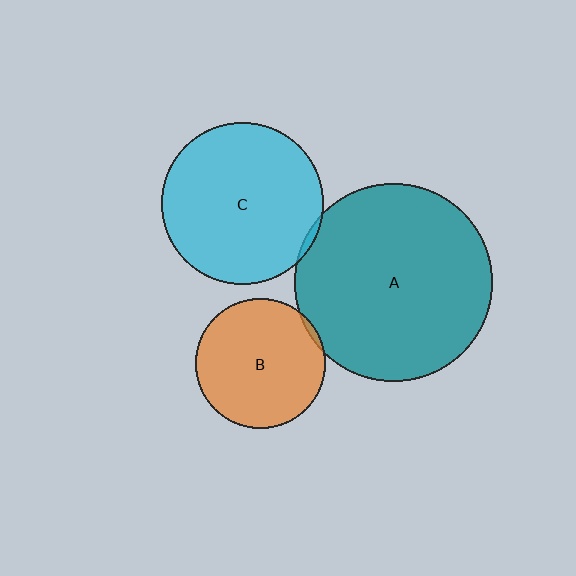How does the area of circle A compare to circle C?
Approximately 1.5 times.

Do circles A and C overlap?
Yes.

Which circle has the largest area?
Circle A (teal).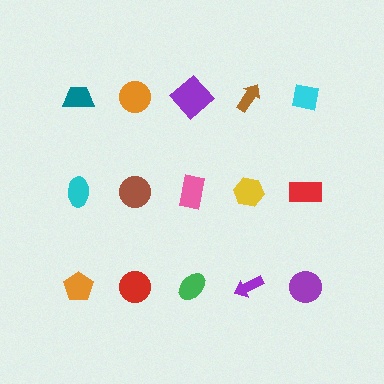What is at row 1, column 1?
A teal trapezoid.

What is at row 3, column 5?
A purple circle.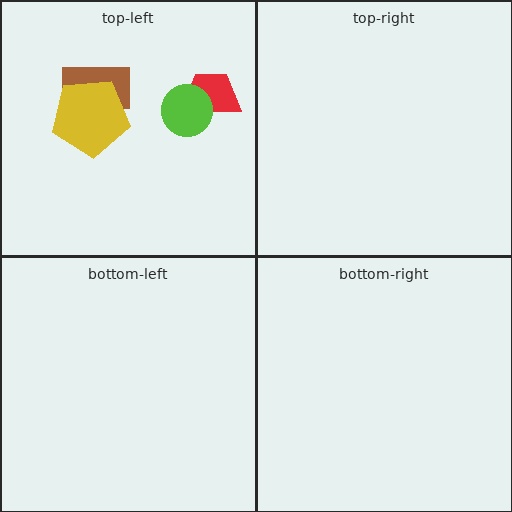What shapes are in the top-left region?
The red trapezoid, the lime circle, the brown rectangle, the yellow pentagon.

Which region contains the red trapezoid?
The top-left region.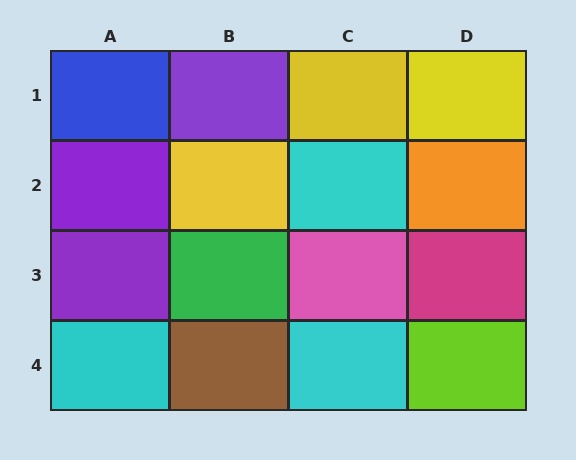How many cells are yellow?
3 cells are yellow.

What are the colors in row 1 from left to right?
Blue, purple, yellow, yellow.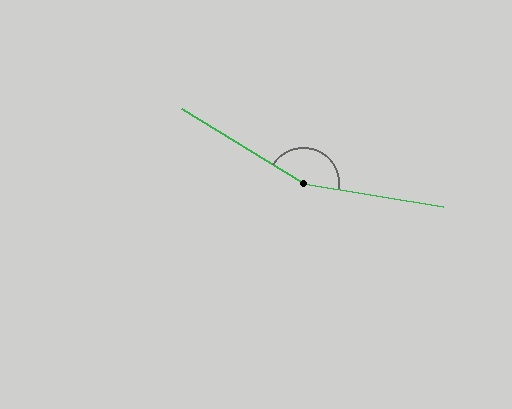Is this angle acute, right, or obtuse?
It is obtuse.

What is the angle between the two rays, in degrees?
Approximately 158 degrees.